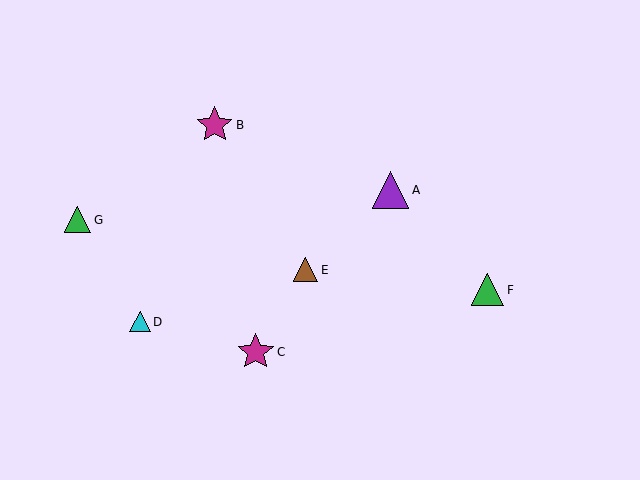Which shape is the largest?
The magenta star (labeled C) is the largest.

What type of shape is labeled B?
Shape B is a magenta star.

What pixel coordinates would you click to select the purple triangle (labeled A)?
Click at (390, 190) to select the purple triangle A.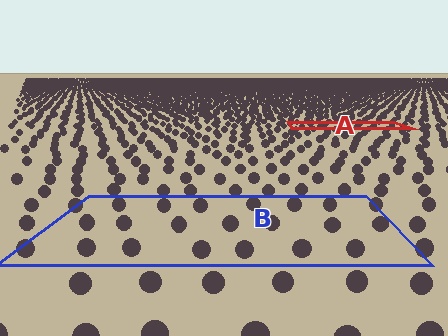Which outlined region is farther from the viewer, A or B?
Region A is farther from the viewer — the texture elements inside it appear smaller and more densely packed.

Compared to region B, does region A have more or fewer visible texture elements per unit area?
Region A has more texture elements per unit area — they are packed more densely because it is farther away.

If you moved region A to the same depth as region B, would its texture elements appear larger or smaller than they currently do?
They would appear larger. At a closer depth, the same texture elements are projected at a bigger on-screen size.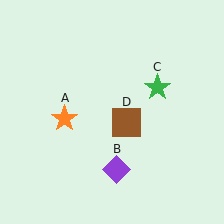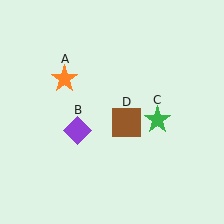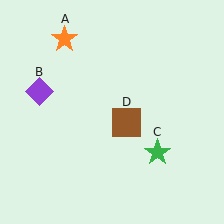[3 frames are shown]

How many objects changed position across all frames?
3 objects changed position: orange star (object A), purple diamond (object B), green star (object C).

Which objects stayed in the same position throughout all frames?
Brown square (object D) remained stationary.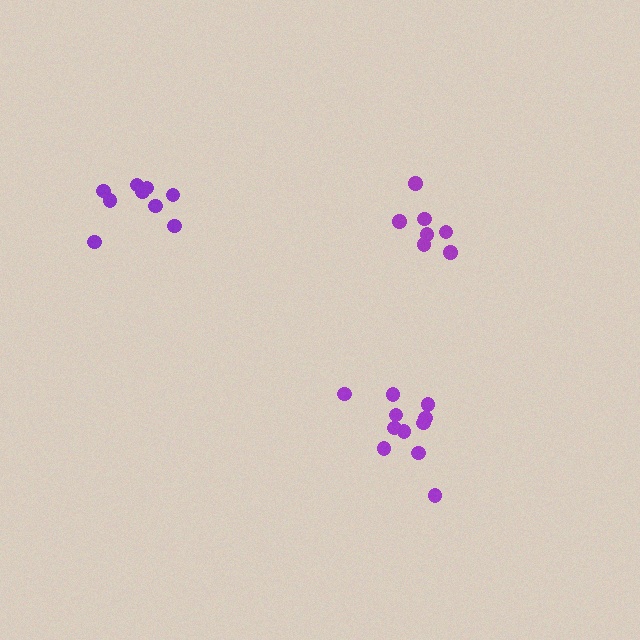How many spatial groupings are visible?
There are 3 spatial groupings.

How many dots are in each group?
Group 1: 11 dots, Group 2: 7 dots, Group 3: 9 dots (27 total).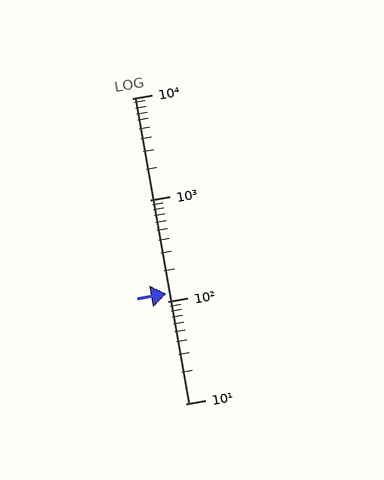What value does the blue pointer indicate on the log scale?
The pointer indicates approximately 120.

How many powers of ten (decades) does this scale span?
The scale spans 3 decades, from 10 to 10000.